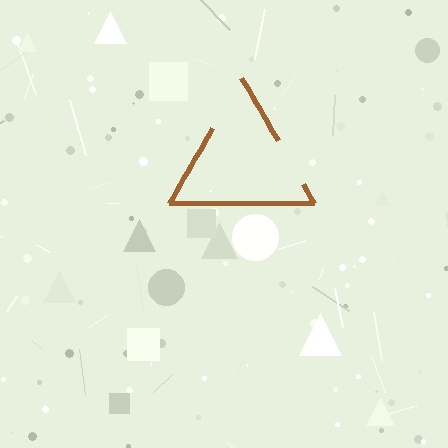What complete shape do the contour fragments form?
The contour fragments form a triangle.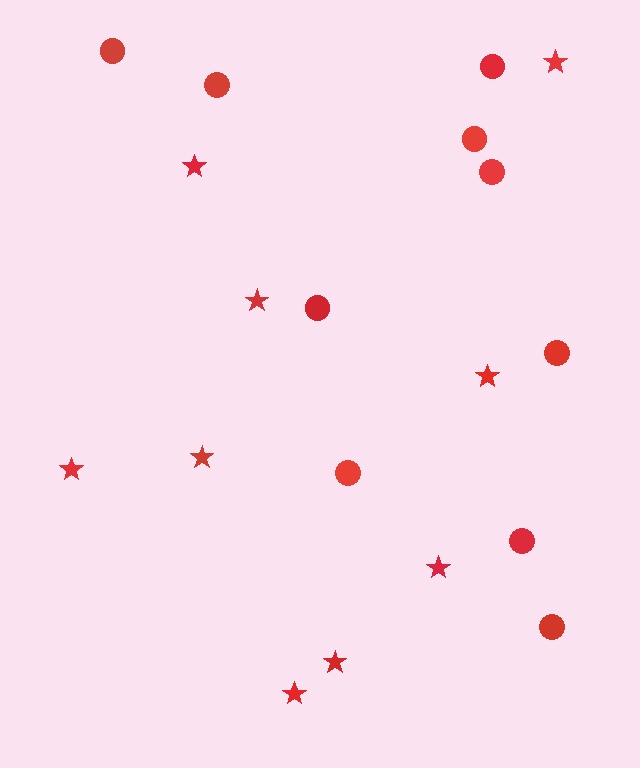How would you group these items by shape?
There are 2 groups: one group of stars (9) and one group of circles (10).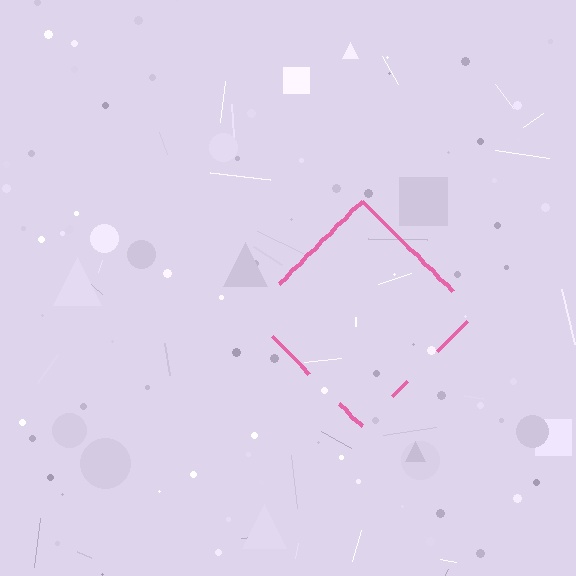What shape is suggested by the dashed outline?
The dashed outline suggests a diamond.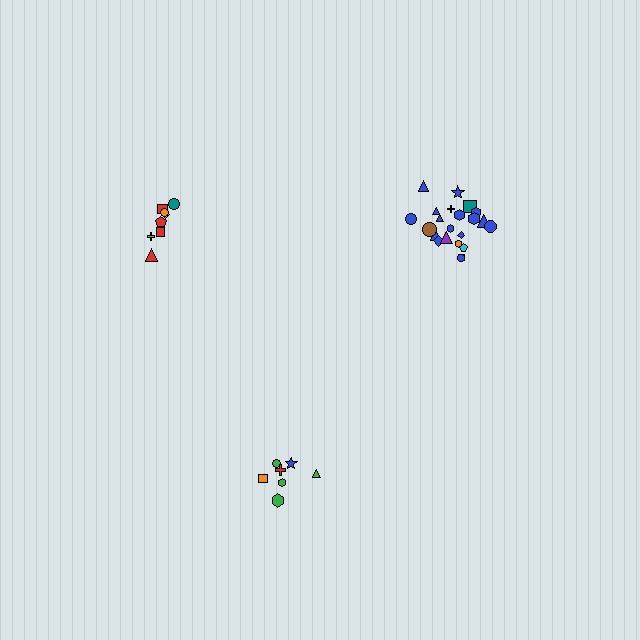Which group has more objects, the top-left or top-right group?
The top-right group.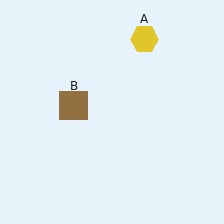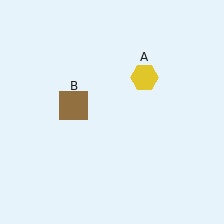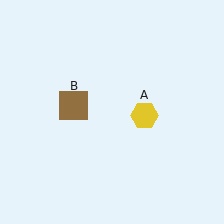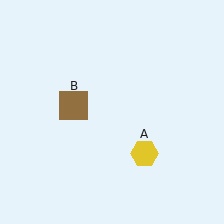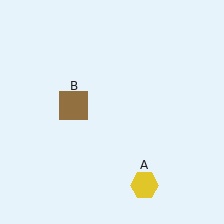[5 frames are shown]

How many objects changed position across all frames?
1 object changed position: yellow hexagon (object A).